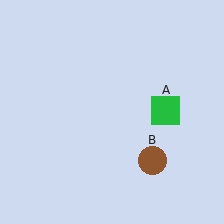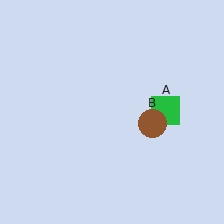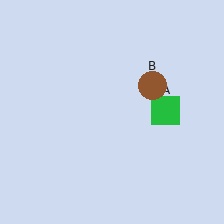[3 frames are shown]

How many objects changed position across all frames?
1 object changed position: brown circle (object B).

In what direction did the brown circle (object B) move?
The brown circle (object B) moved up.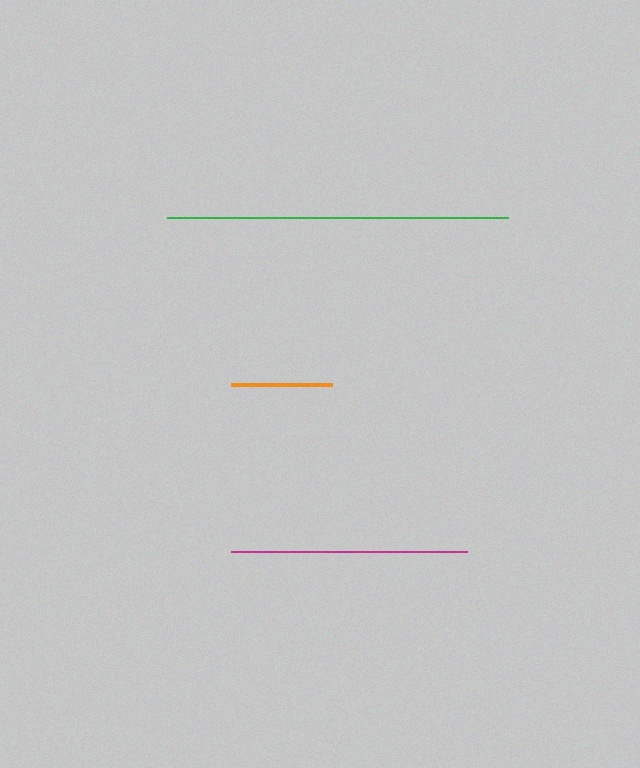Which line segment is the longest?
The green line is the longest at approximately 341 pixels.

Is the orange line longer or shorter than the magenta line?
The magenta line is longer than the orange line.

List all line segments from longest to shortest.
From longest to shortest: green, magenta, orange.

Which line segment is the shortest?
The orange line is the shortest at approximately 100 pixels.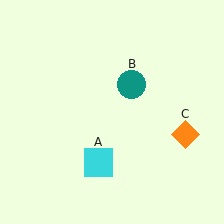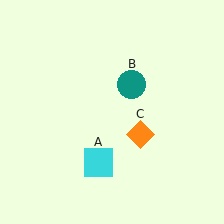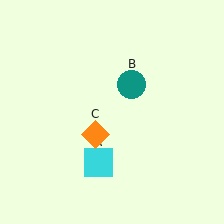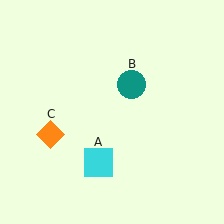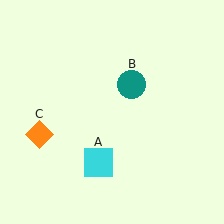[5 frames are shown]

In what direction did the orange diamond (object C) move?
The orange diamond (object C) moved left.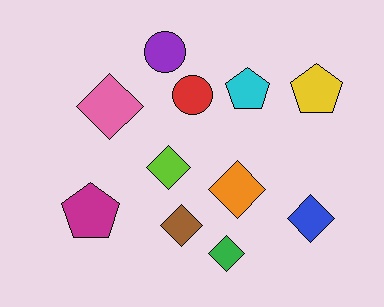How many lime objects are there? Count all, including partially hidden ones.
There is 1 lime object.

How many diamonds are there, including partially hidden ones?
There are 6 diamonds.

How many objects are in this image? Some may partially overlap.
There are 11 objects.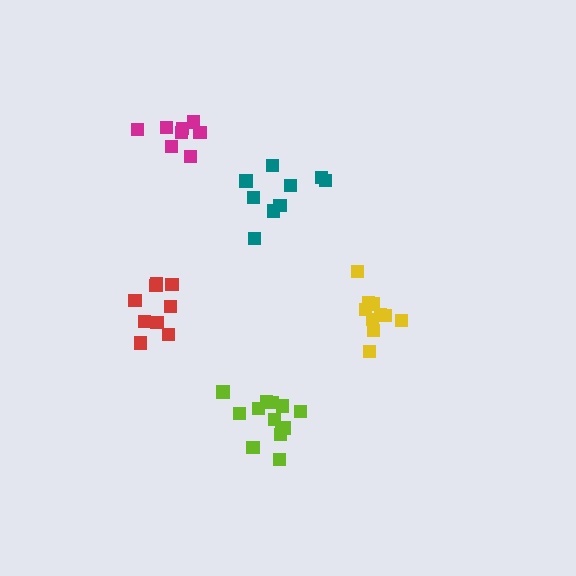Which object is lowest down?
The lime cluster is bottommost.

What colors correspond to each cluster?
The clusters are colored: magenta, lime, teal, yellow, red.